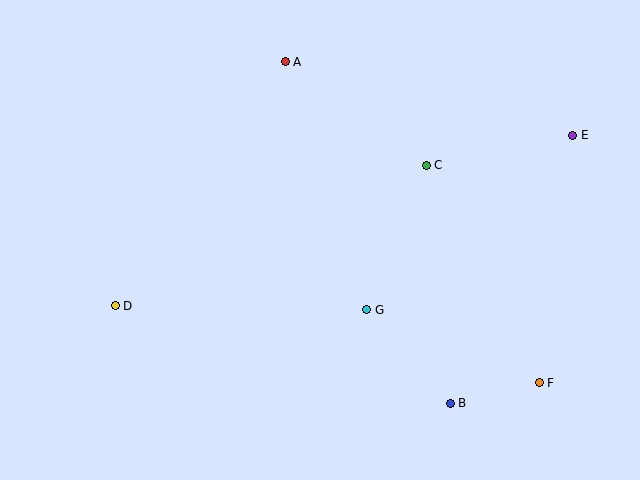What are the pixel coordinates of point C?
Point C is at (426, 165).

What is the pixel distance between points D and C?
The distance between D and C is 341 pixels.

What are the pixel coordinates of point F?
Point F is at (539, 383).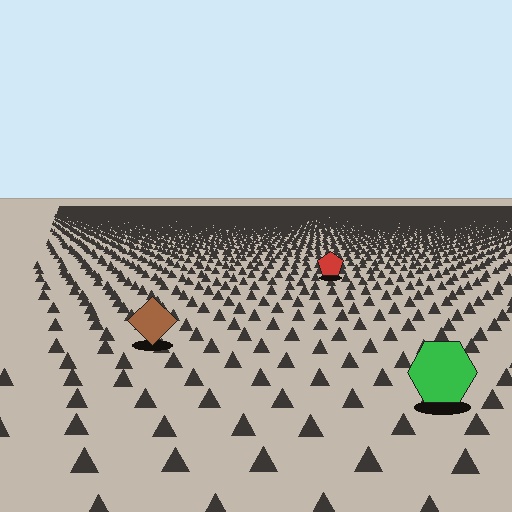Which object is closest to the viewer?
The green hexagon is closest. The texture marks near it are larger and more spread out.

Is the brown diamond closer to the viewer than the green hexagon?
No. The green hexagon is closer — you can tell from the texture gradient: the ground texture is coarser near it.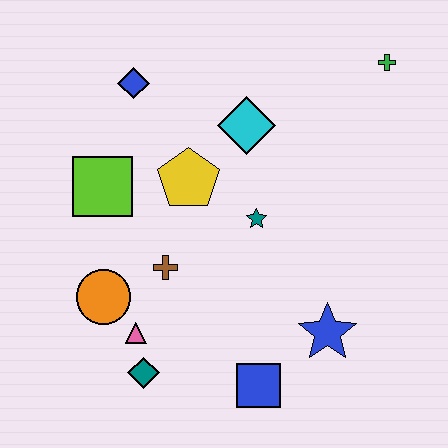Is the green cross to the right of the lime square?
Yes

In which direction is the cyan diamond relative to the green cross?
The cyan diamond is to the left of the green cross.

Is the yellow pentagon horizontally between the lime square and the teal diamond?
No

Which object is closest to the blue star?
The blue square is closest to the blue star.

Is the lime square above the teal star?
Yes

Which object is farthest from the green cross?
The teal diamond is farthest from the green cross.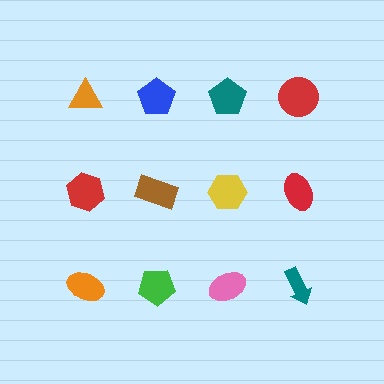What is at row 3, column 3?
A pink ellipse.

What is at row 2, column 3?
A yellow hexagon.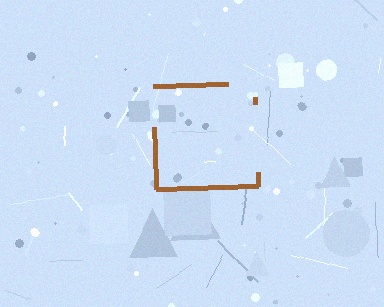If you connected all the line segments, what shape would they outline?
They would outline a square.